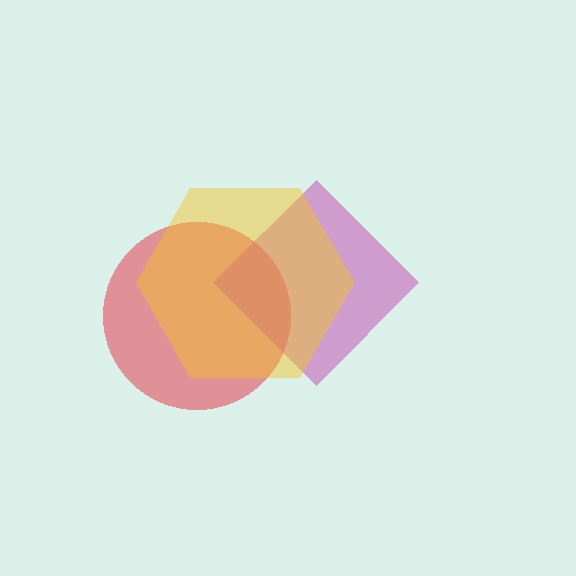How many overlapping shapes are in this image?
There are 3 overlapping shapes in the image.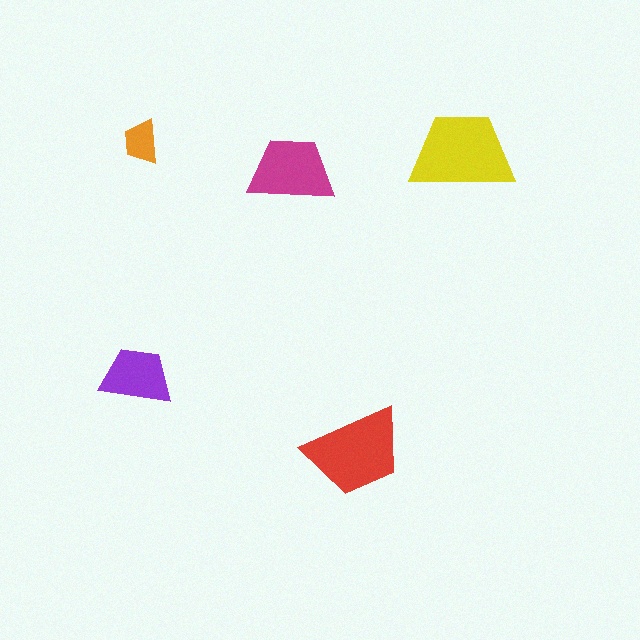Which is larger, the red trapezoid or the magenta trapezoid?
The red one.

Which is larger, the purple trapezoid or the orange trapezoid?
The purple one.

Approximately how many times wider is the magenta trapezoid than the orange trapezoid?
About 2 times wider.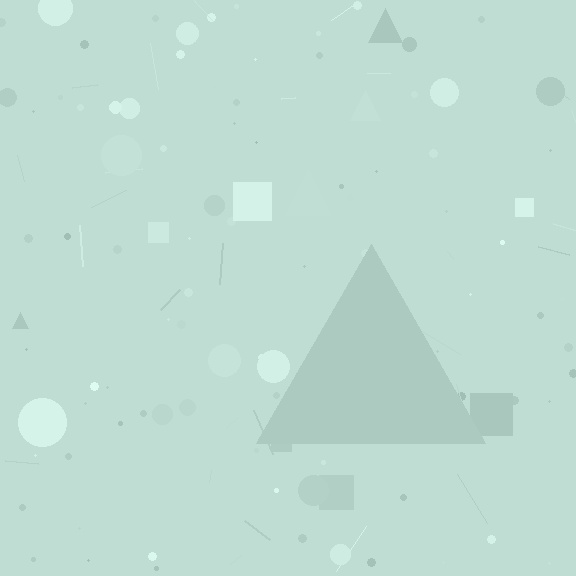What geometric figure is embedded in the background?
A triangle is embedded in the background.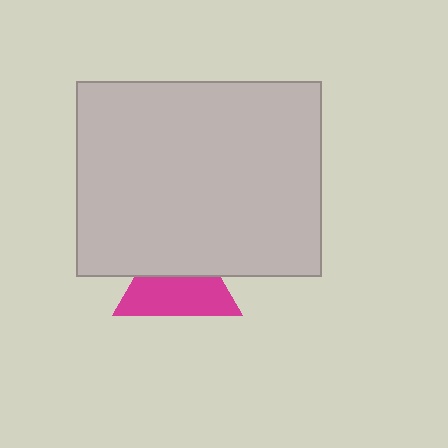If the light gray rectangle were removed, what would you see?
You would see the complete magenta triangle.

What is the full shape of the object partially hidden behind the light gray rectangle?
The partially hidden object is a magenta triangle.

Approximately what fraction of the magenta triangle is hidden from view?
Roughly 44% of the magenta triangle is hidden behind the light gray rectangle.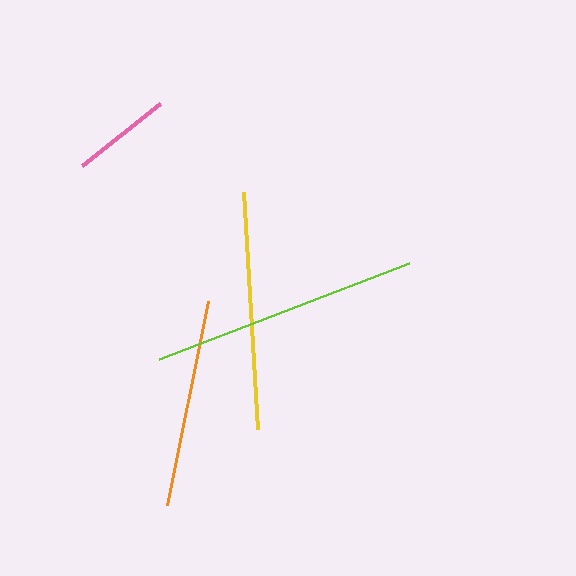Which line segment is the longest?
The lime line is the longest at approximately 268 pixels.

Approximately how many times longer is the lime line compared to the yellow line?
The lime line is approximately 1.1 times the length of the yellow line.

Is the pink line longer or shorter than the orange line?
The orange line is longer than the pink line.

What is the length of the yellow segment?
The yellow segment is approximately 237 pixels long.